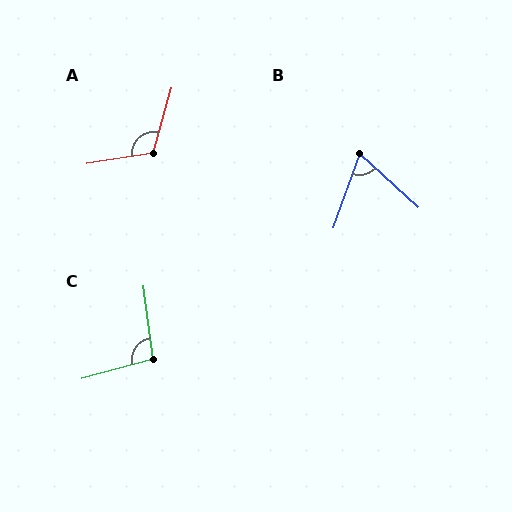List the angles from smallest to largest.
B (67°), C (98°), A (115°).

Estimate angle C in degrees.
Approximately 98 degrees.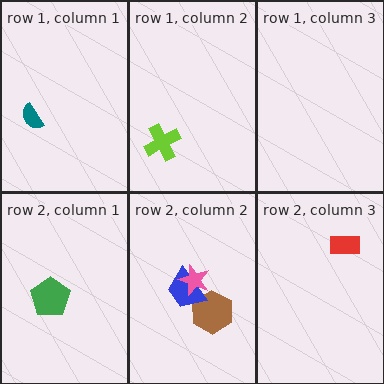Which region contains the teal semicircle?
The row 1, column 1 region.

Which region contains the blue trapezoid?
The row 2, column 2 region.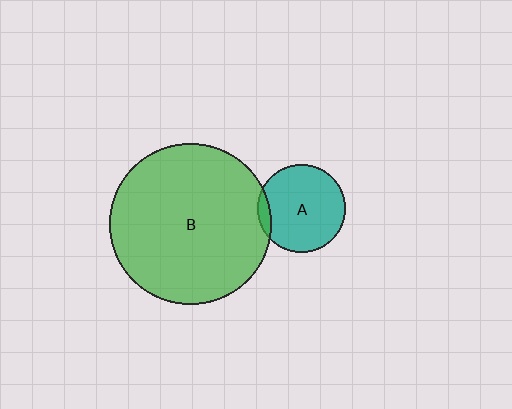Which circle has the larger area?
Circle B (green).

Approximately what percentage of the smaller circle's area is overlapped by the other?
Approximately 5%.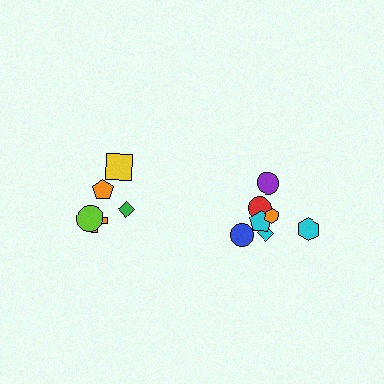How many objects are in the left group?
There are 5 objects.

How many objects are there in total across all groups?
There are 12 objects.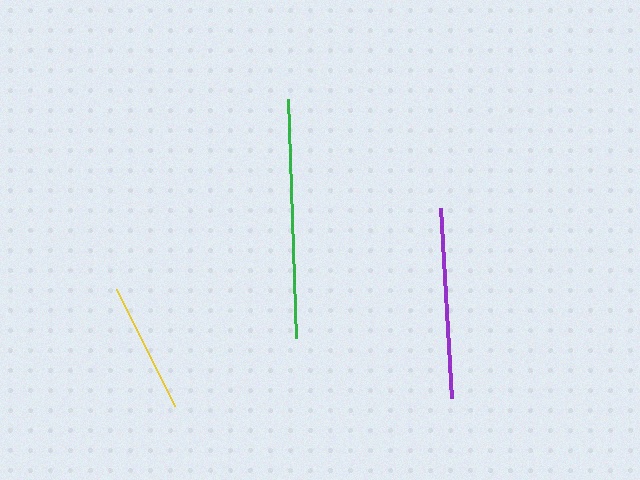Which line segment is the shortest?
The yellow line is the shortest at approximately 130 pixels.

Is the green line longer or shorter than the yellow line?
The green line is longer than the yellow line.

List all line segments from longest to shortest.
From longest to shortest: green, purple, yellow.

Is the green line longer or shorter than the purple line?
The green line is longer than the purple line.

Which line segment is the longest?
The green line is the longest at approximately 239 pixels.